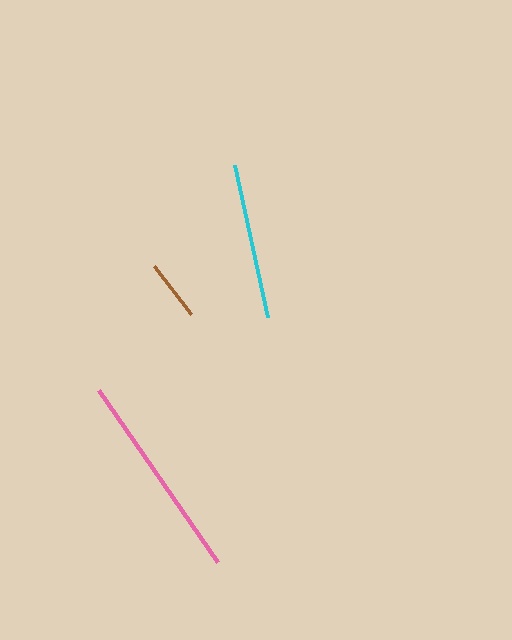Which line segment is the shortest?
The brown line is the shortest at approximately 61 pixels.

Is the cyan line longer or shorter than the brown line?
The cyan line is longer than the brown line.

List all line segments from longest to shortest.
From longest to shortest: pink, cyan, brown.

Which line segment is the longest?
The pink line is the longest at approximately 209 pixels.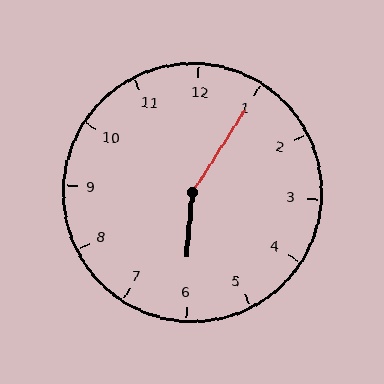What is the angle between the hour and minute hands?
Approximately 152 degrees.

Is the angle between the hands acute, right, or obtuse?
It is obtuse.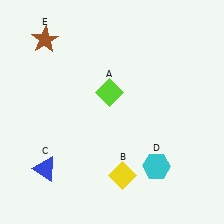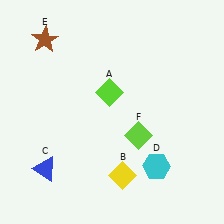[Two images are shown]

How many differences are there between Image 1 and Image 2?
There is 1 difference between the two images.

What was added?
A lime diamond (F) was added in Image 2.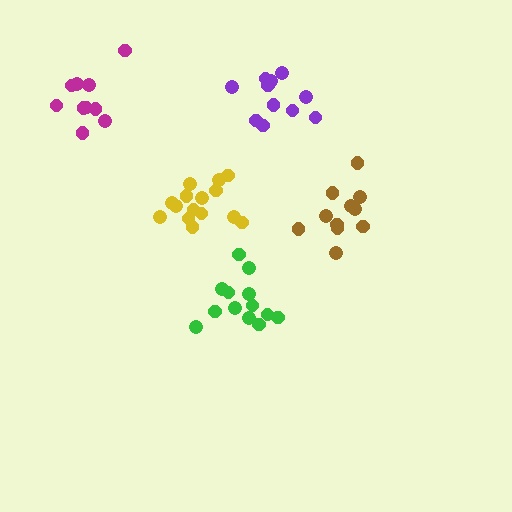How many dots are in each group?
Group 1: 11 dots, Group 2: 15 dots, Group 3: 10 dots, Group 4: 11 dots, Group 5: 13 dots (60 total).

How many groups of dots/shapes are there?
There are 5 groups.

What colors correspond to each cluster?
The clusters are colored: purple, yellow, magenta, brown, green.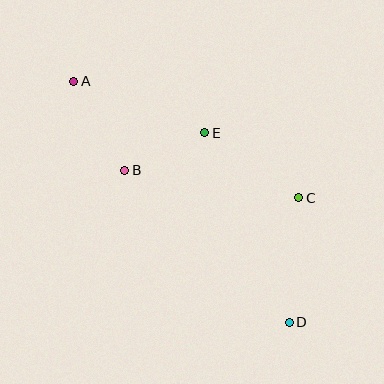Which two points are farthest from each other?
Points A and D are farthest from each other.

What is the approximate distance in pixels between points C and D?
The distance between C and D is approximately 125 pixels.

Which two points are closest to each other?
Points B and E are closest to each other.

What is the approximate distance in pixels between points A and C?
The distance between A and C is approximately 253 pixels.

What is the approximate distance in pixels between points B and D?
The distance between B and D is approximately 224 pixels.